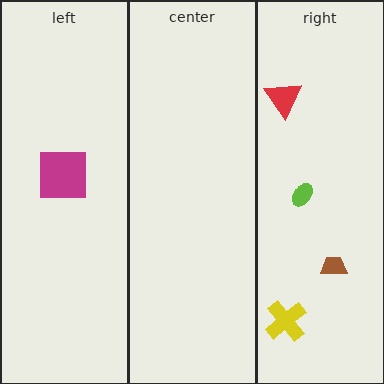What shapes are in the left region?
The magenta square.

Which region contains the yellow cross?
The right region.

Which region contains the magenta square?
The left region.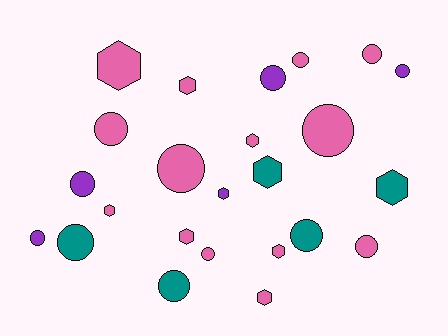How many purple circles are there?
There are 4 purple circles.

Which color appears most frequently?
Pink, with 14 objects.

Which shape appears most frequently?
Circle, with 14 objects.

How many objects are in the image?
There are 24 objects.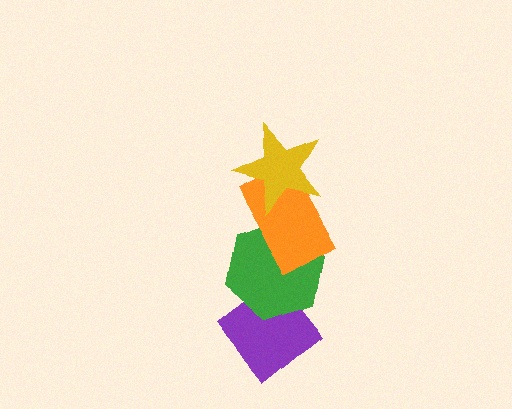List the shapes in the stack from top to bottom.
From top to bottom: the yellow star, the orange rectangle, the green hexagon, the purple diamond.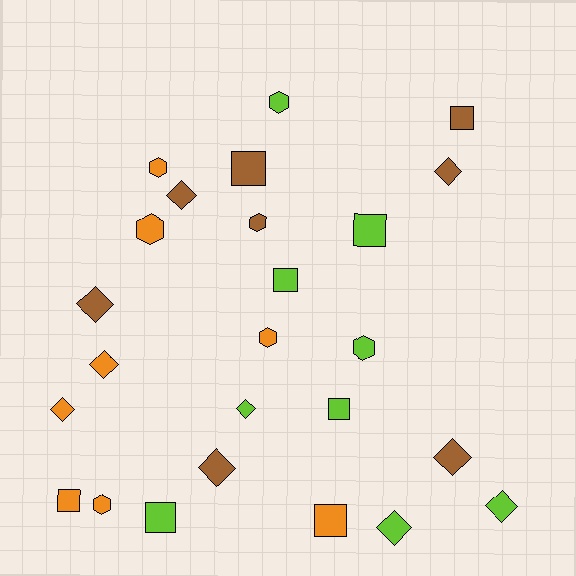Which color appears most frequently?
Lime, with 9 objects.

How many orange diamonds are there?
There are 2 orange diamonds.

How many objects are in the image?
There are 25 objects.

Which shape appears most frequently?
Diamond, with 10 objects.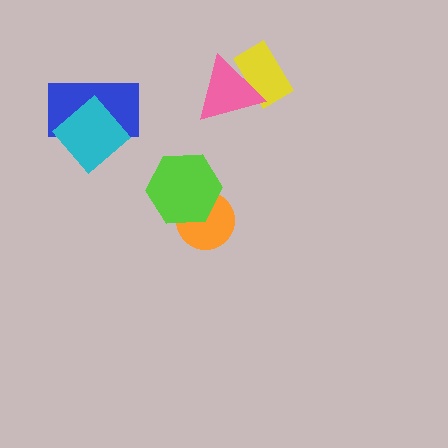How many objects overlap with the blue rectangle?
1 object overlaps with the blue rectangle.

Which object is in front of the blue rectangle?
The cyan diamond is in front of the blue rectangle.